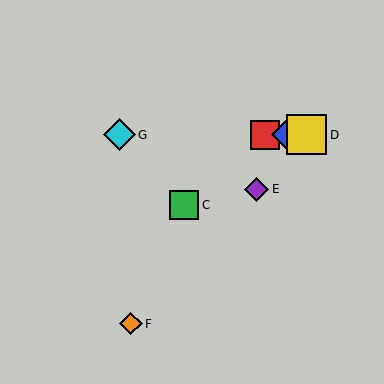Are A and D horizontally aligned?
Yes, both are at y≈135.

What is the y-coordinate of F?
Object F is at y≈324.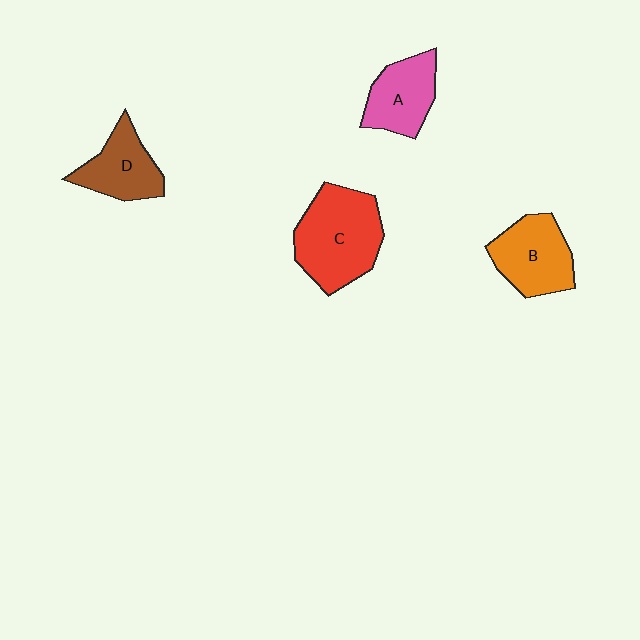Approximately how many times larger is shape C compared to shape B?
Approximately 1.4 times.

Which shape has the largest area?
Shape C (red).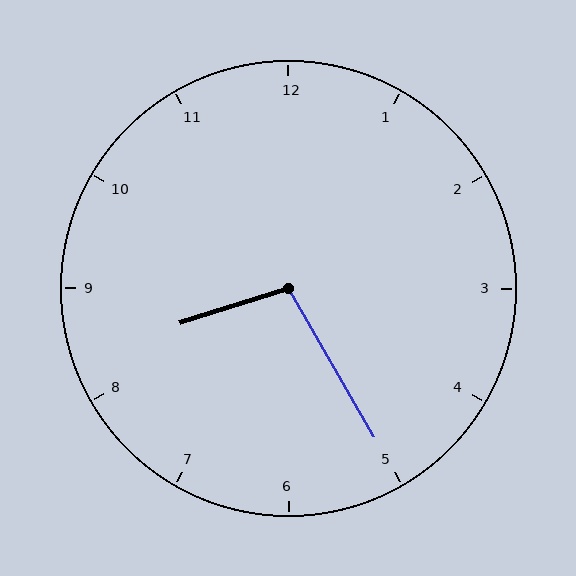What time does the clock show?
8:25.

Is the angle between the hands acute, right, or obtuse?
It is obtuse.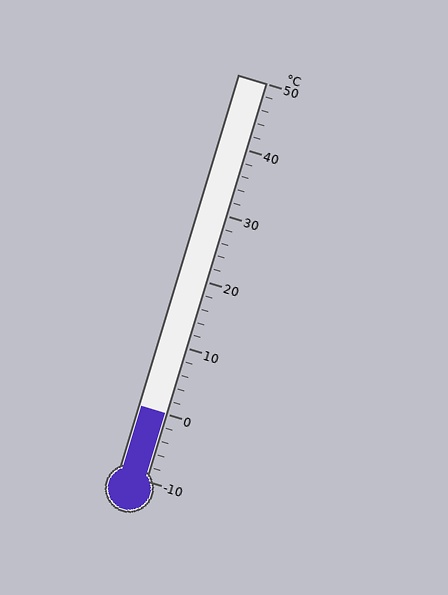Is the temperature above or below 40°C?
The temperature is below 40°C.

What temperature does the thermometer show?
The thermometer shows approximately 0°C.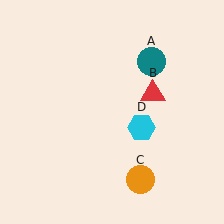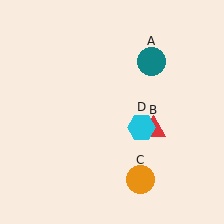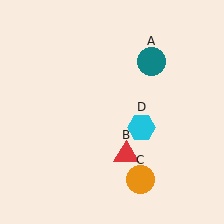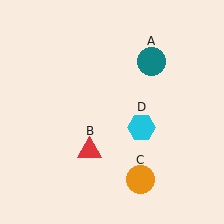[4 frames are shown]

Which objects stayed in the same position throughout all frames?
Teal circle (object A) and orange circle (object C) and cyan hexagon (object D) remained stationary.